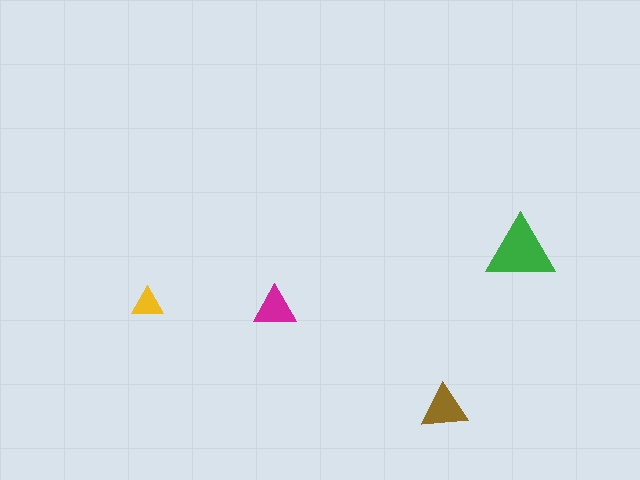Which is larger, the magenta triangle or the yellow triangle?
The magenta one.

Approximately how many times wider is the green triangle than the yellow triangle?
About 2 times wider.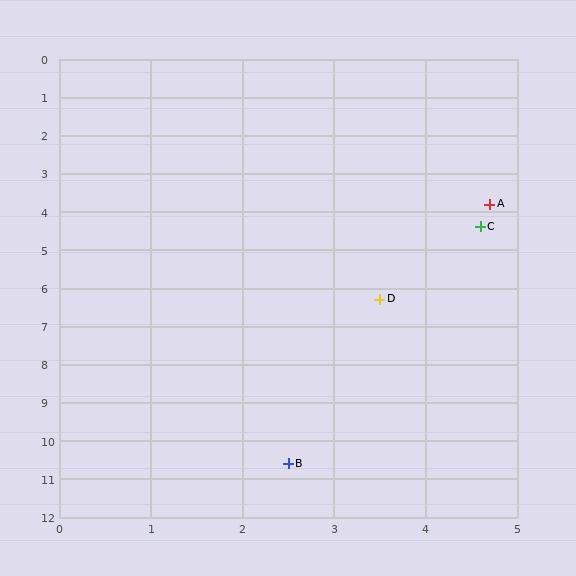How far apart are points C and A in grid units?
Points C and A are about 0.6 grid units apart.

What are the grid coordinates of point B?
Point B is at approximately (2.5, 10.6).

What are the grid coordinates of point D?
Point D is at approximately (3.5, 6.3).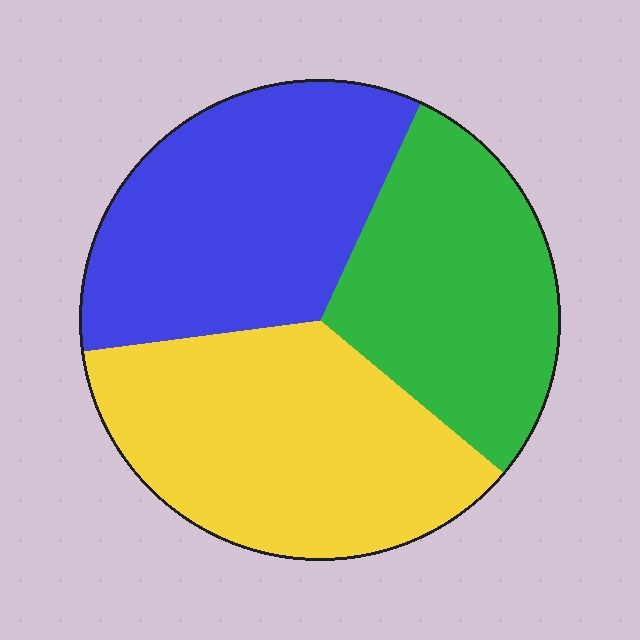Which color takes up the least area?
Green, at roughly 30%.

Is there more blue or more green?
Blue.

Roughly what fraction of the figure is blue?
Blue covers roughly 35% of the figure.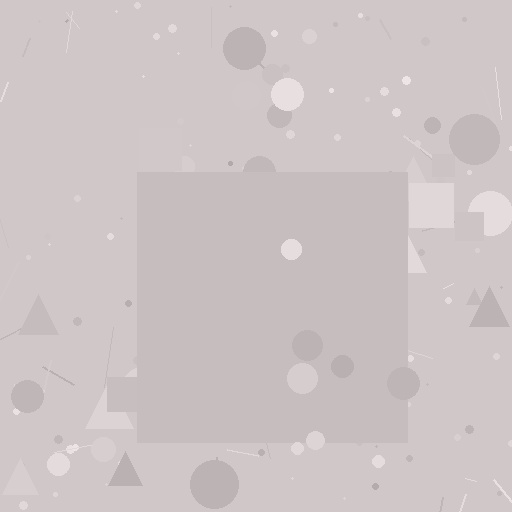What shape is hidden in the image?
A square is hidden in the image.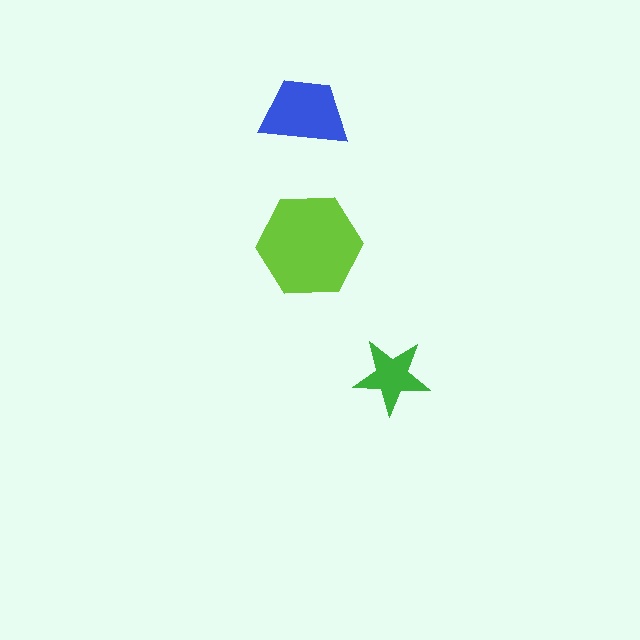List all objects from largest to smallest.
The lime hexagon, the blue trapezoid, the green star.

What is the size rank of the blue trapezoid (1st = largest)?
2nd.